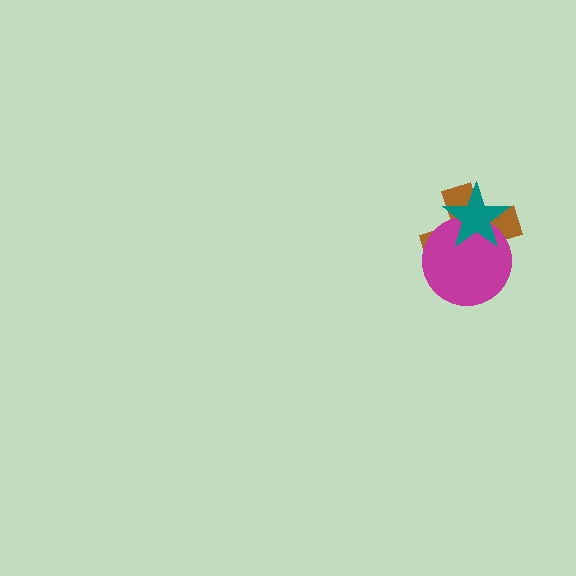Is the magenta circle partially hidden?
Yes, it is partially covered by another shape.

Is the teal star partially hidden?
No, no other shape covers it.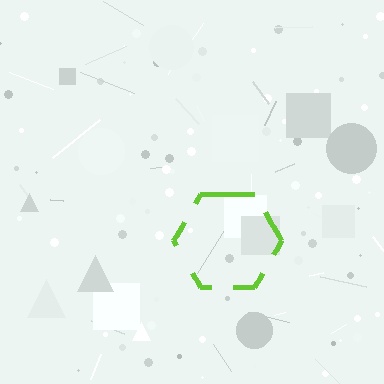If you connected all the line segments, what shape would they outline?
They would outline a hexagon.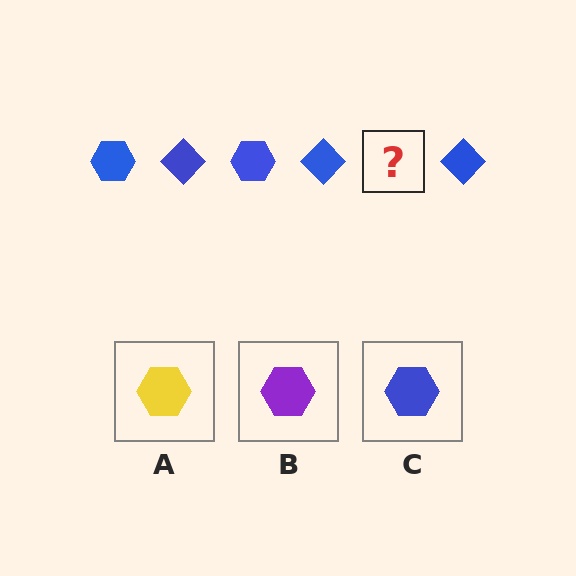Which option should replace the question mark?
Option C.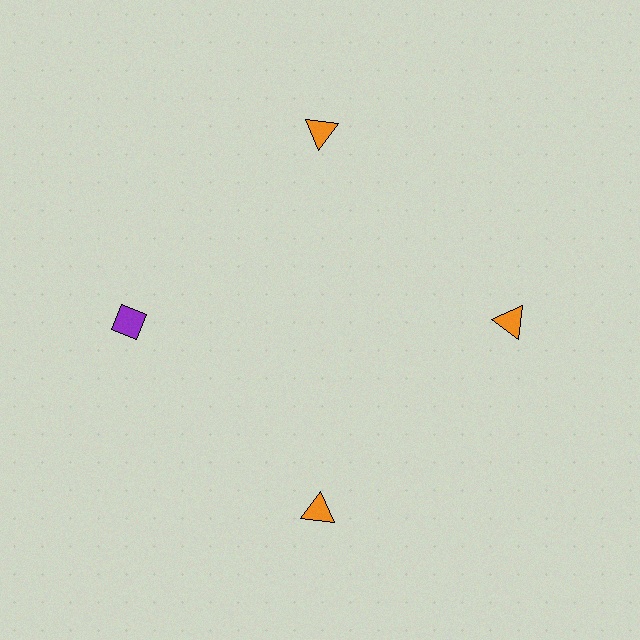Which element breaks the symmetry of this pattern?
The purple diamond at roughly the 9 o'clock position breaks the symmetry. All other shapes are orange triangles.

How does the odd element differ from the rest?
It differs in both color (purple instead of orange) and shape (diamond instead of triangle).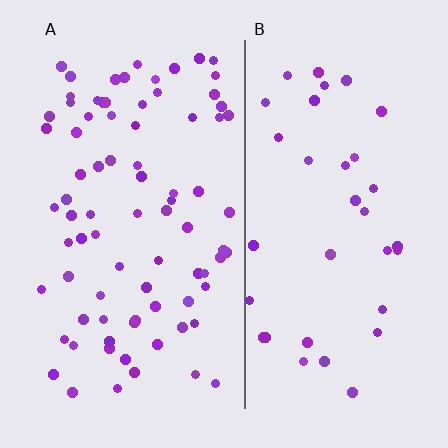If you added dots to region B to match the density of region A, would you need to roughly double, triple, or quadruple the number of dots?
Approximately double.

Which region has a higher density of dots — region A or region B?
A (the left).